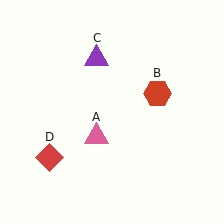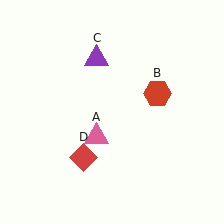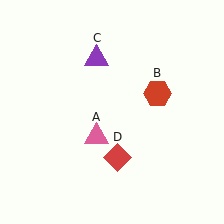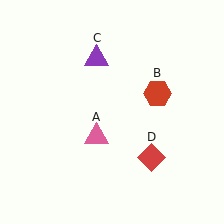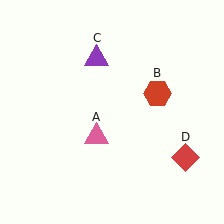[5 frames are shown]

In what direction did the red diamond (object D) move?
The red diamond (object D) moved right.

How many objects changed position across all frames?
1 object changed position: red diamond (object D).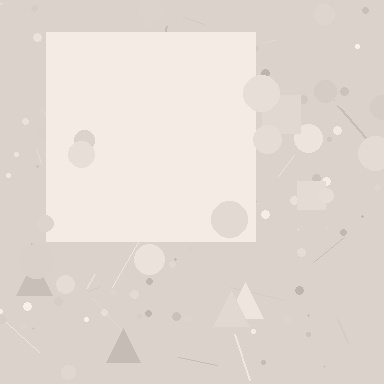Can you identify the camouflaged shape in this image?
The camouflaged shape is a square.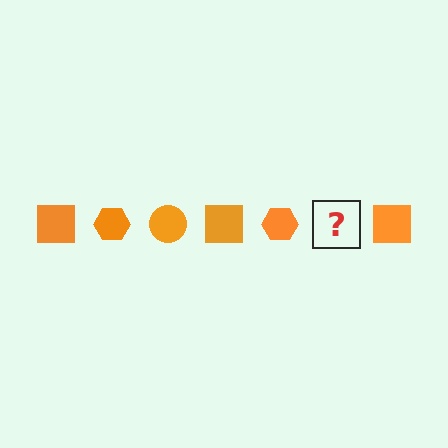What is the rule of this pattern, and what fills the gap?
The rule is that the pattern cycles through square, hexagon, circle shapes in orange. The gap should be filled with an orange circle.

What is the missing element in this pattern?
The missing element is an orange circle.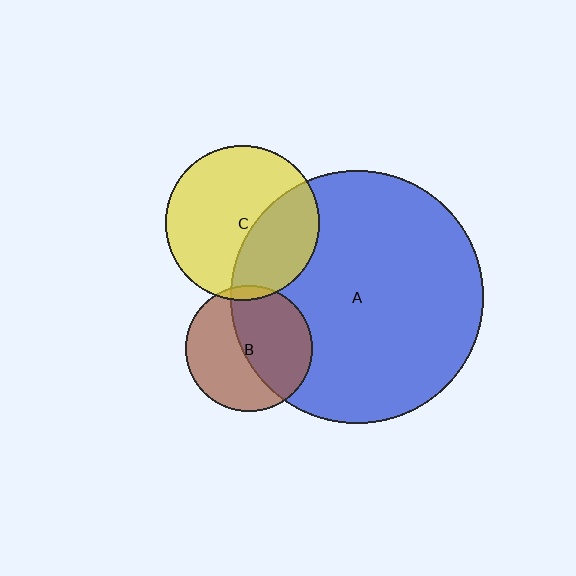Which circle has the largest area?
Circle A (blue).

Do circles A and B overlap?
Yes.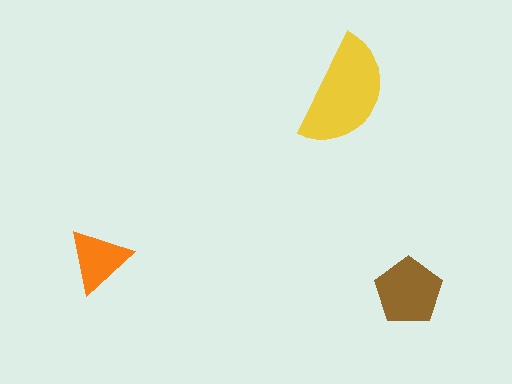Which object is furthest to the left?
The orange triangle is leftmost.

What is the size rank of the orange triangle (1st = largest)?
3rd.